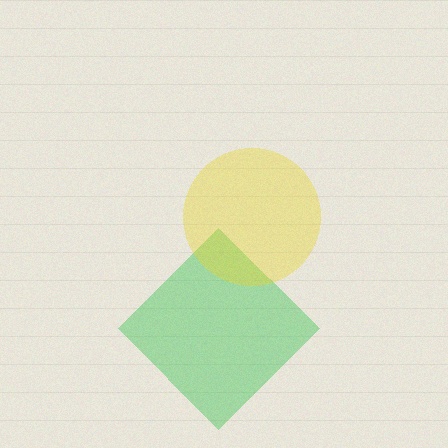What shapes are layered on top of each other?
The layered shapes are: a green diamond, a yellow circle.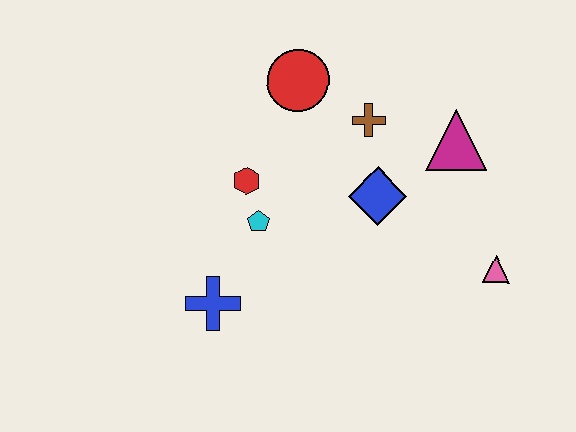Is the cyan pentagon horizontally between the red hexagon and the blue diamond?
Yes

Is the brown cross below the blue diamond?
No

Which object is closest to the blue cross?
The cyan pentagon is closest to the blue cross.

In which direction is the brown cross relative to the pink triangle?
The brown cross is above the pink triangle.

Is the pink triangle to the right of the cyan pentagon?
Yes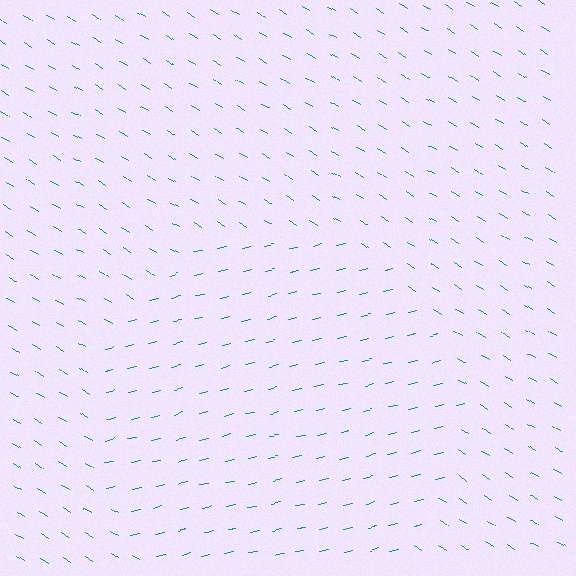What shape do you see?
I see a circle.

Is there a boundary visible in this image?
Yes, there is a texture boundary formed by a change in line orientation.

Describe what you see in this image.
The image is filled with small teal line segments. A circle region in the image has lines oriented differently from the surrounding lines, creating a visible texture boundary.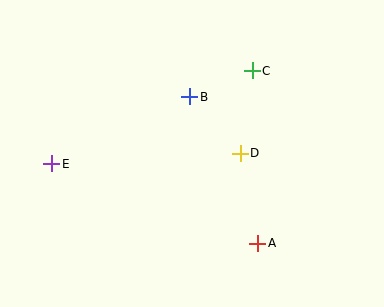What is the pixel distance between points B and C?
The distance between B and C is 68 pixels.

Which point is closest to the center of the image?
Point D at (240, 153) is closest to the center.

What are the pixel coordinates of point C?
Point C is at (252, 71).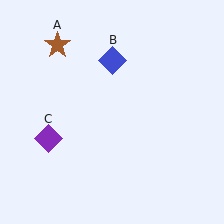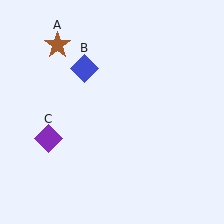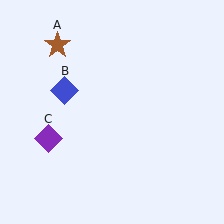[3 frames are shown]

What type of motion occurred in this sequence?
The blue diamond (object B) rotated counterclockwise around the center of the scene.